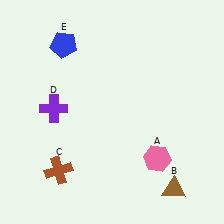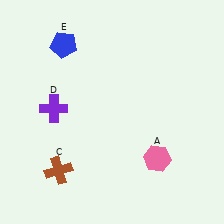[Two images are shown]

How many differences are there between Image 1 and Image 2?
There is 1 difference between the two images.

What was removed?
The brown triangle (B) was removed in Image 2.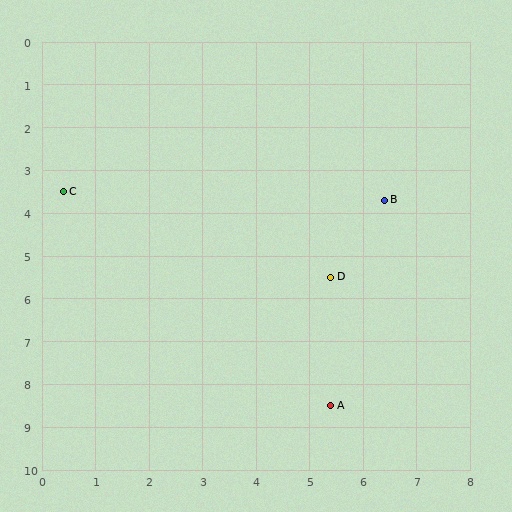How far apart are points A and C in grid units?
Points A and C are about 7.1 grid units apart.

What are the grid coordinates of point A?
Point A is at approximately (5.4, 8.5).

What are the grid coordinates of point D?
Point D is at approximately (5.4, 5.5).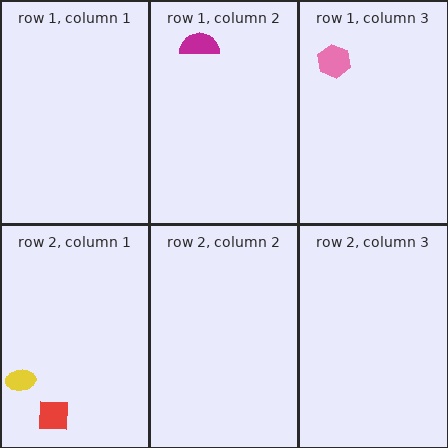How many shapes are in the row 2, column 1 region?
2.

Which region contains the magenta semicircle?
The row 1, column 2 region.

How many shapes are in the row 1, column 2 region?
1.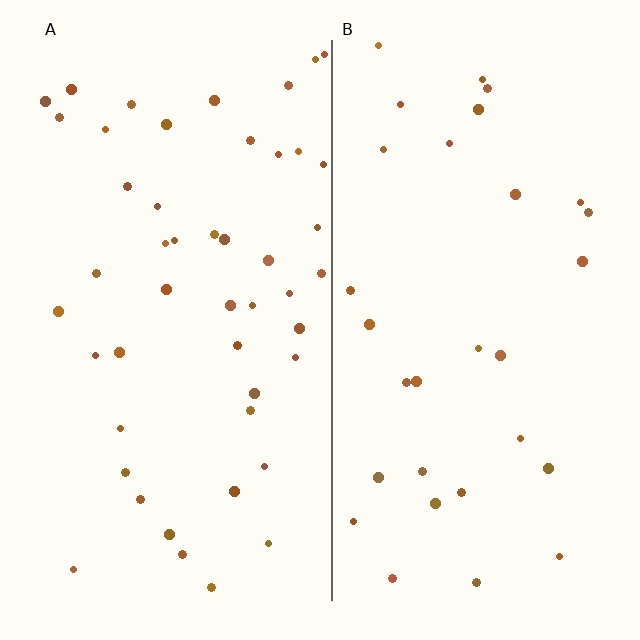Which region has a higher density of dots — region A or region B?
A (the left).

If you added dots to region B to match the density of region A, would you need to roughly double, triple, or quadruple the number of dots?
Approximately double.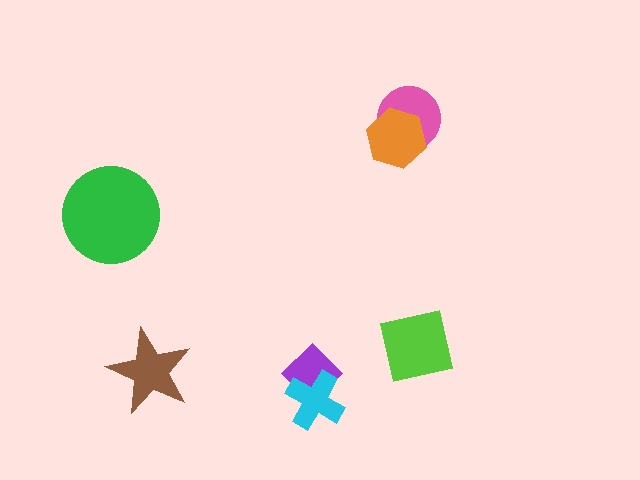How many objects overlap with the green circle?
0 objects overlap with the green circle.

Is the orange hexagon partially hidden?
No, no other shape covers it.